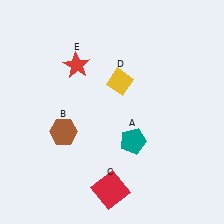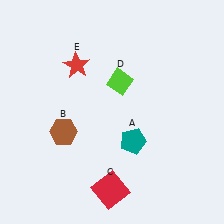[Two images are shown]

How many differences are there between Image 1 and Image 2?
There is 1 difference between the two images.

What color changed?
The diamond (D) changed from yellow in Image 1 to lime in Image 2.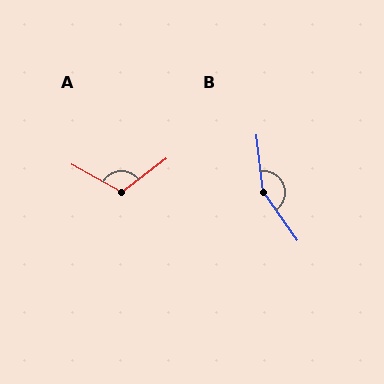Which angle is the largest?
B, at approximately 152 degrees.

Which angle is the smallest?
A, at approximately 114 degrees.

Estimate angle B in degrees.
Approximately 152 degrees.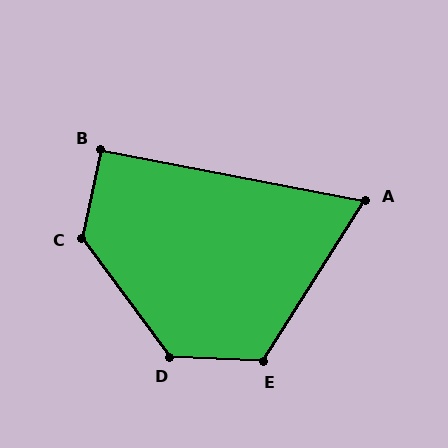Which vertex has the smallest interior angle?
A, at approximately 69 degrees.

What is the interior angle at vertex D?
Approximately 130 degrees (obtuse).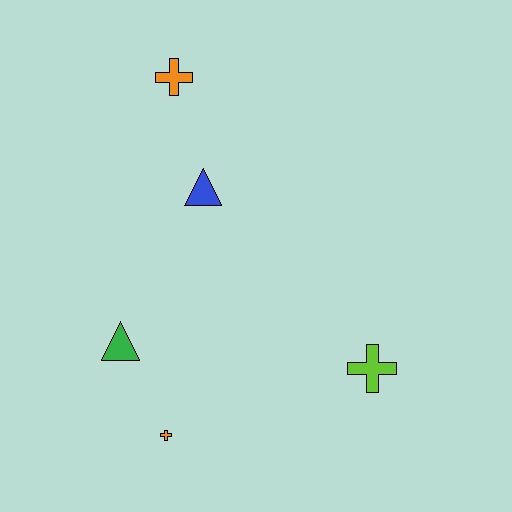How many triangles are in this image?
There are 2 triangles.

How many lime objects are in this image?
There is 1 lime object.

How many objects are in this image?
There are 5 objects.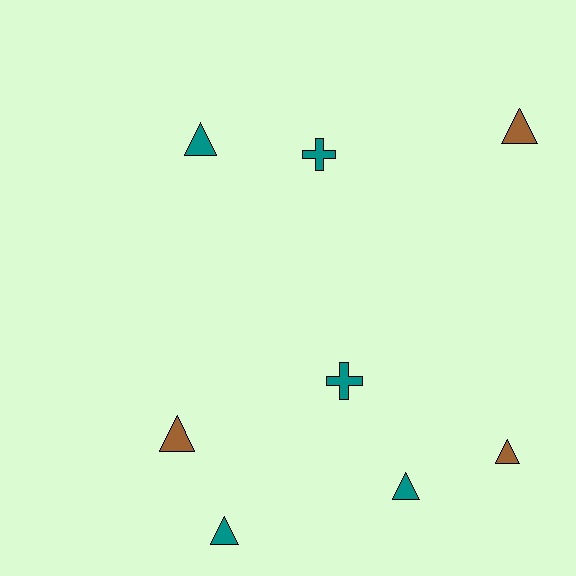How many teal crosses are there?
There are 2 teal crosses.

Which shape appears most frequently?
Triangle, with 6 objects.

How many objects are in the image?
There are 8 objects.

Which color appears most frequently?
Teal, with 5 objects.